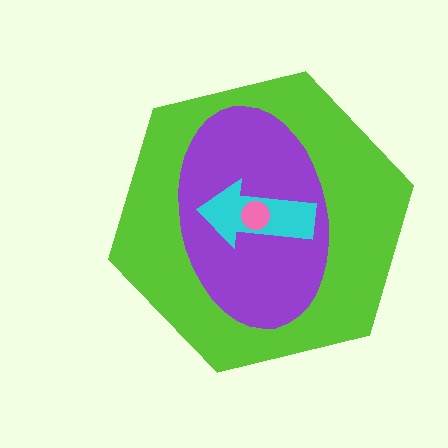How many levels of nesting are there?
4.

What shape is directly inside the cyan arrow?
The pink circle.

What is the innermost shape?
The pink circle.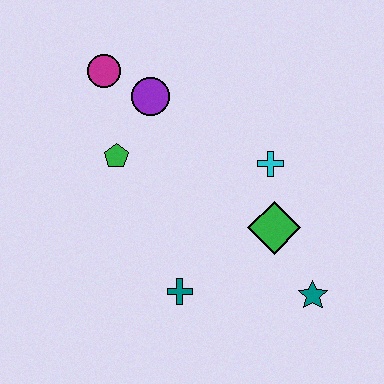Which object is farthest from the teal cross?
The magenta circle is farthest from the teal cross.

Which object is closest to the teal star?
The green diamond is closest to the teal star.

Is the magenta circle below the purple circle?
No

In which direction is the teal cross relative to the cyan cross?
The teal cross is below the cyan cross.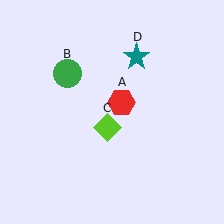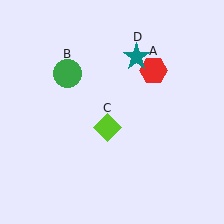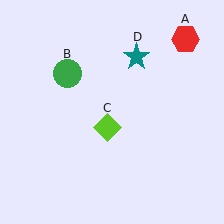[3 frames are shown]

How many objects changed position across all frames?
1 object changed position: red hexagon (object A).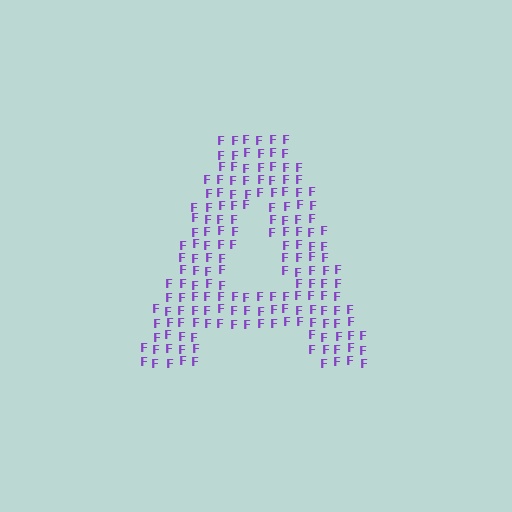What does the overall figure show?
The overall figure shows the letter A.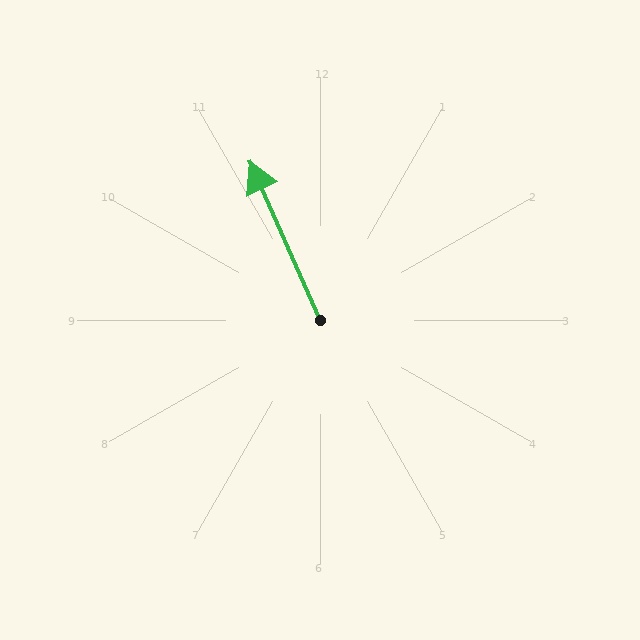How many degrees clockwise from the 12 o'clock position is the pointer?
Approximately 336 degrees.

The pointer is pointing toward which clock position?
Roughly 11 o'clock.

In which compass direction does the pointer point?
Northwest.